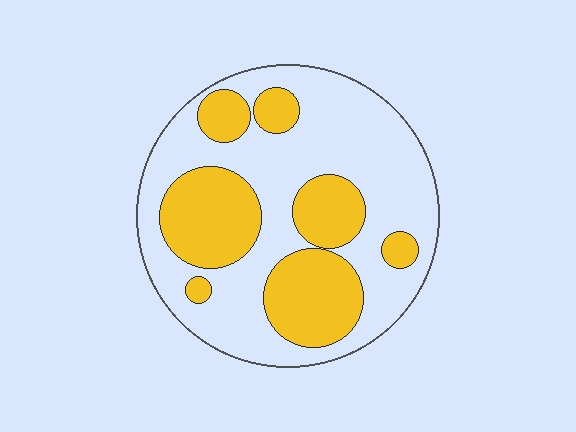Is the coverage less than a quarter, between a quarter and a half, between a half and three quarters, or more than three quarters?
Between a quarter and a half.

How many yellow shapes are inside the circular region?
7.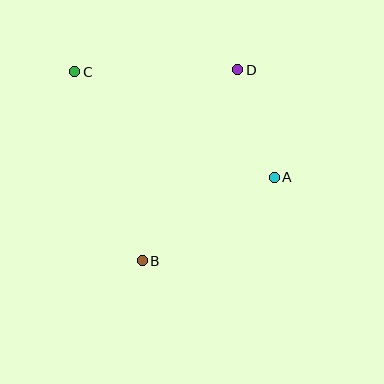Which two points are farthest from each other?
Points A and C are farthest from each other.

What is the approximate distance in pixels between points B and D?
The distance between B and D is approximately 214 pixels.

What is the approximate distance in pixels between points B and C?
The distance between B and C is approximately 200 pixels.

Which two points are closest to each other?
Points A and D are closest to each other.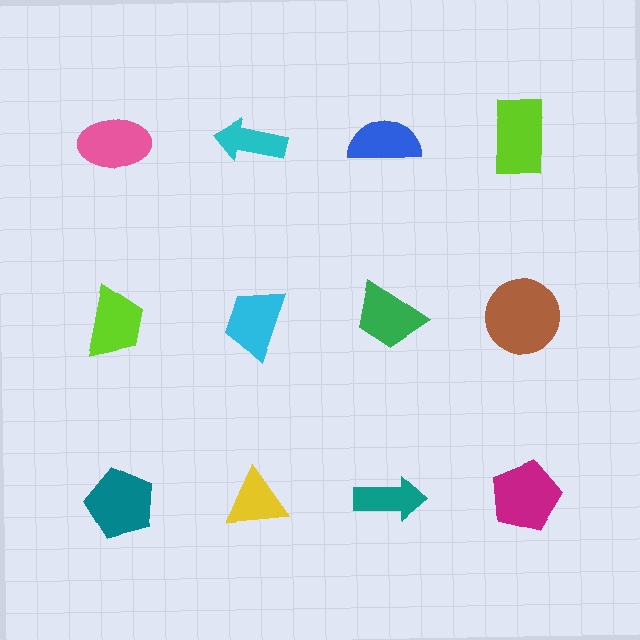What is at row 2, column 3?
A green trapezoid.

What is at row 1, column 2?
A cyan arrow.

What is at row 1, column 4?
A lime rectangle.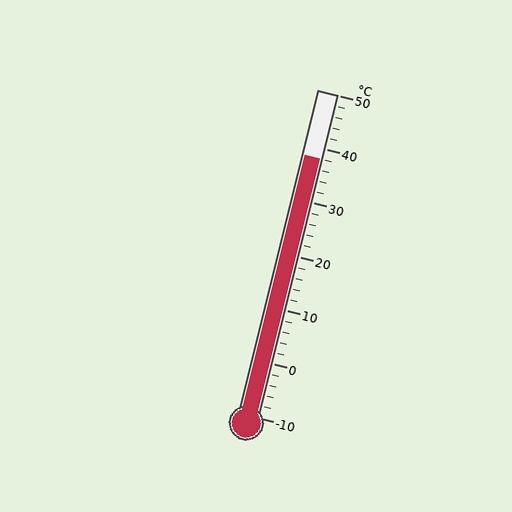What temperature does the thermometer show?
The thermometer shows approximately 38°C.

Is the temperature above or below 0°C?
The temperature is above 0°C.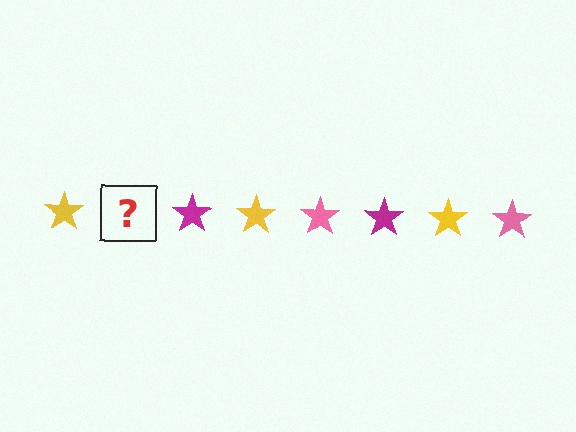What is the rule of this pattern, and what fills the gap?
The rule is that the pattern cycles through yellow, pink, magenta stars. The gap should be filled with a pink star.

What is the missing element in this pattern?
The missing element is a pink star.